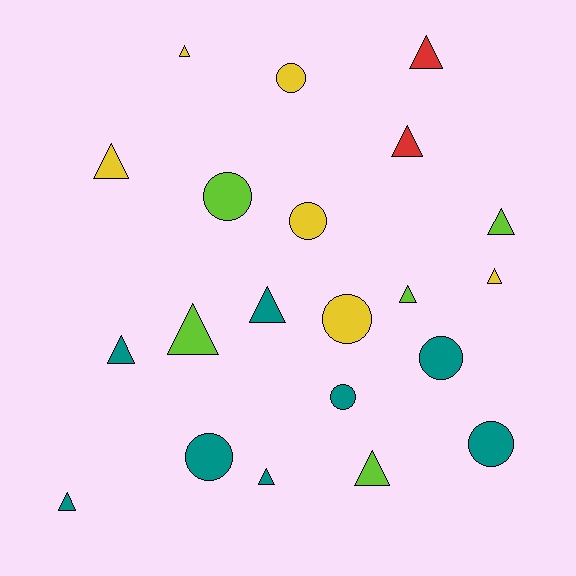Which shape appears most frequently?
Triangle, with 13 objects.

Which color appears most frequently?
Teal, with 8 objects.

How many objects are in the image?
There are 21 objects.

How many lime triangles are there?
There are 4 lime triangles.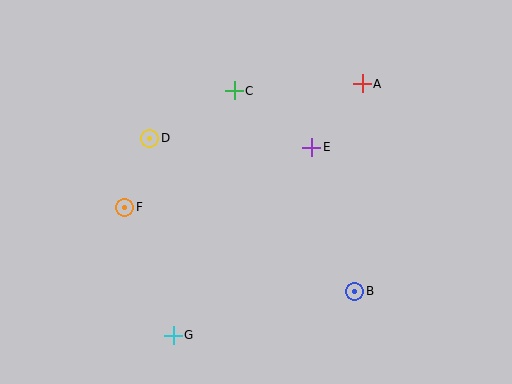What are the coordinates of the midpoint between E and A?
The midpoint between E and A is at (337, 115).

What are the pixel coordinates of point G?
Point G is at (173, 335).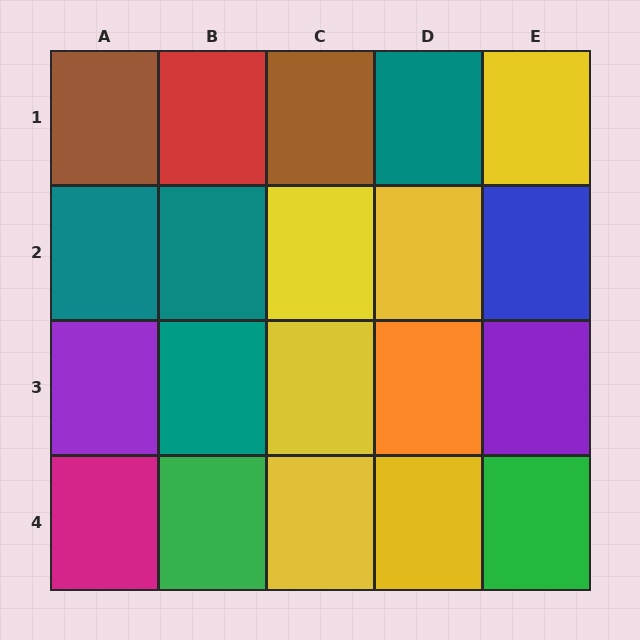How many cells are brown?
2 cells are brown.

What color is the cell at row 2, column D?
Yellow.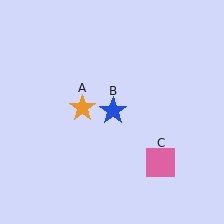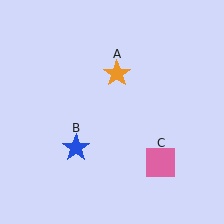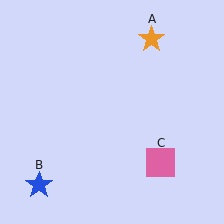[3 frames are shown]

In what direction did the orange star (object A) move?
The orange star (object A) moved up and to the right.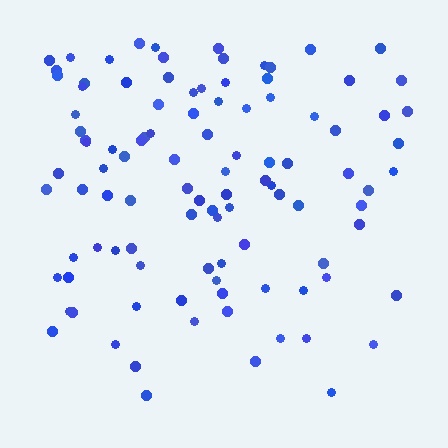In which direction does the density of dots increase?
From bottom to top, with the top side densest.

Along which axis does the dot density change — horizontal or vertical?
Vertical.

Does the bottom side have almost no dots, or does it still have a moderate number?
Still a moderate number, just noticeably fewer than the top.